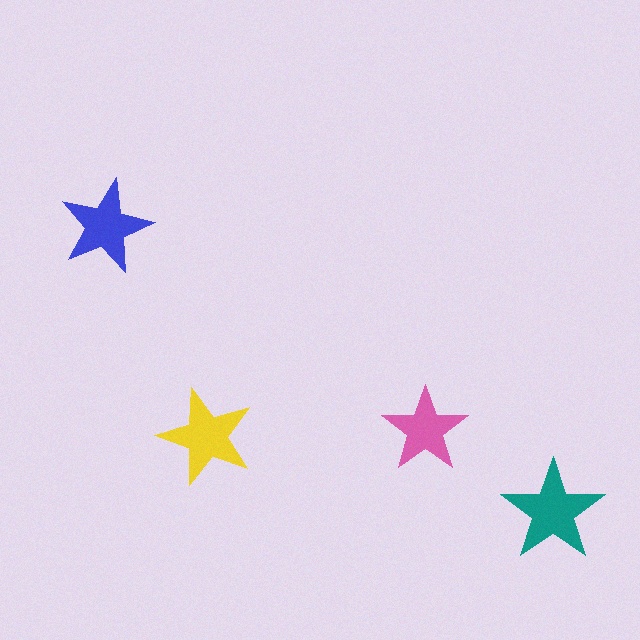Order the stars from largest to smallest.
the teal one, the yellow one, the blue one, the pink one.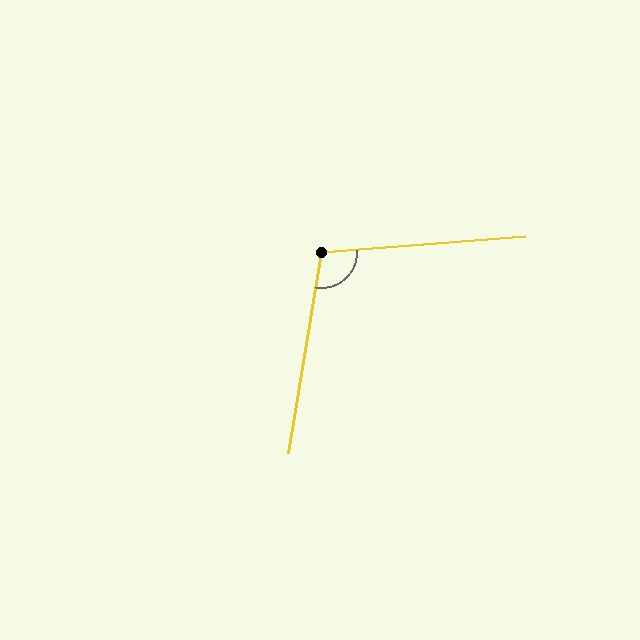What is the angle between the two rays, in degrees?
Approximately 104 degrees.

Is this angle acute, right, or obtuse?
It is obtuse.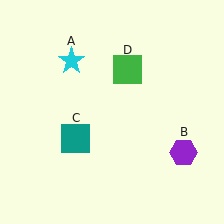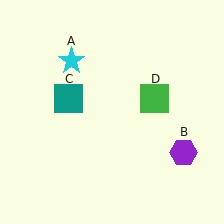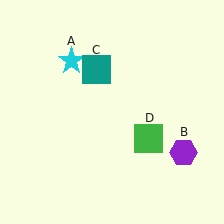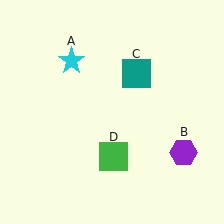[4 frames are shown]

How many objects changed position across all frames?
2 objects changed position: teal square (object C), green square (object D).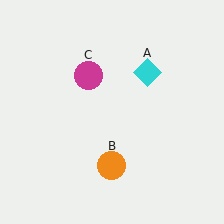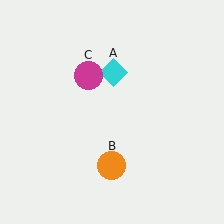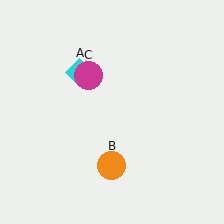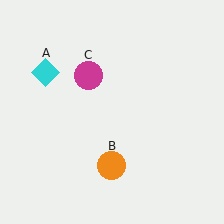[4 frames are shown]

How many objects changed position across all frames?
1 object changed position: cyan diamond (object A).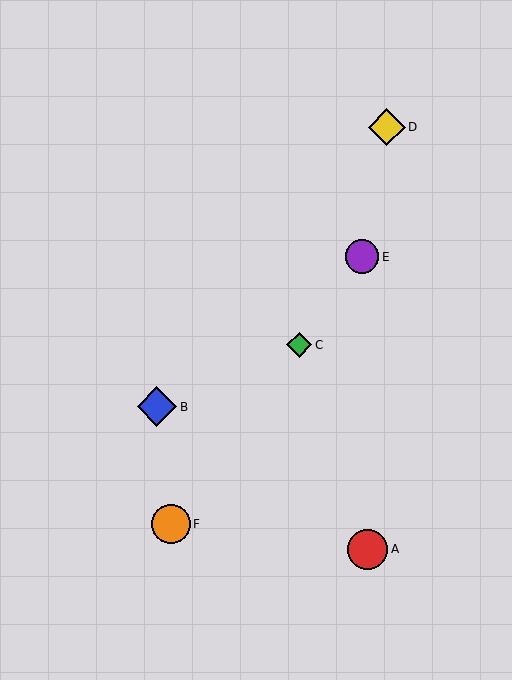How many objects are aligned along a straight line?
3 objects (C, E, F) are aligned along a straight line.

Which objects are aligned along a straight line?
Objects C, E, F are aligned along a straight line.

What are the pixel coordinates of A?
Object A is at (368, 549).